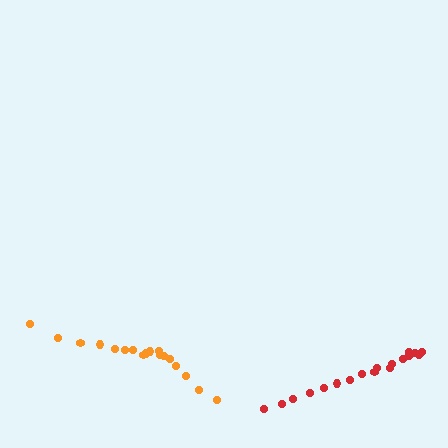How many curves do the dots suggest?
There are 2 distinct paths.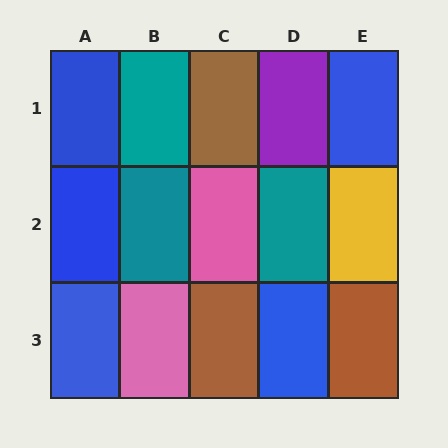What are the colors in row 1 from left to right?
Blue, teal, brown, purple, blue.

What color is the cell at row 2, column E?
Yellow.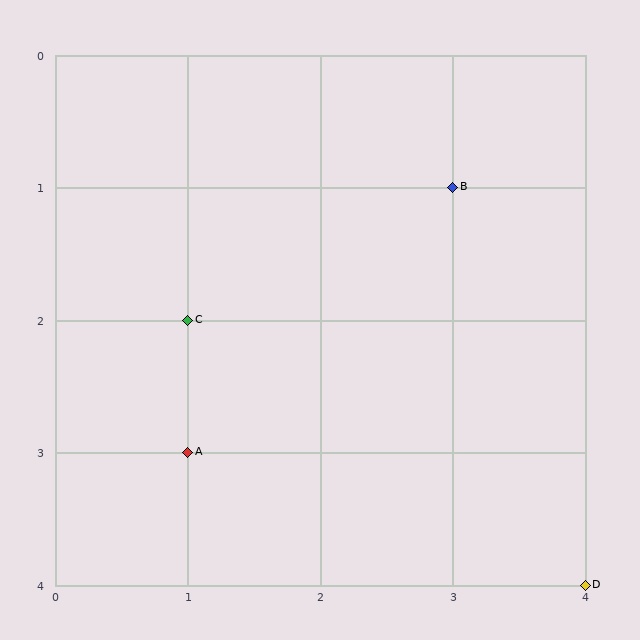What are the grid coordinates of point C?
Point C is at grid coordinates (1, 2).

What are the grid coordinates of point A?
Point A is at grid coordinates (1, 3).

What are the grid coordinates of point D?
Point D is at grid coordinates (4, 4).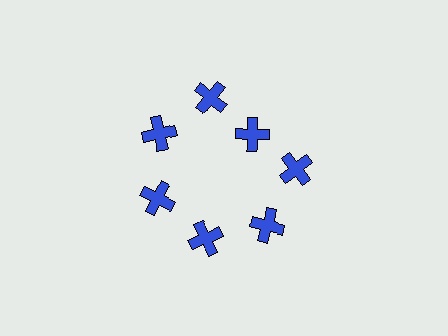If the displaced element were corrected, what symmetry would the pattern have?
It would have 7-fold rotational symmetry — the pattern would map onto itself every 51 degrees.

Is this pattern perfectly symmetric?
No. The 7 blue crosses are arranged in a ring, but one element near the 1 o'clock position is pulled inward toward the center, breaking the 7-fold rotational symmetry.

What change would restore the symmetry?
The symmetry would be restored by moving it outward, back onto the ring so that all 7 crosses sit at equal angles and equal distance from the center.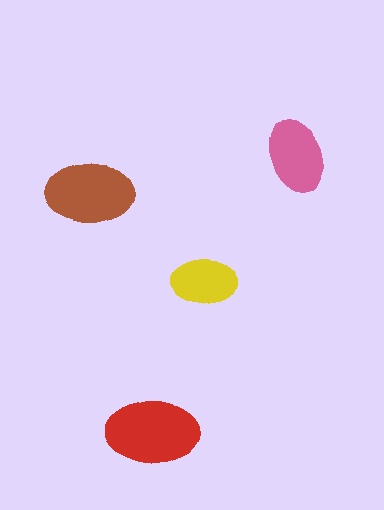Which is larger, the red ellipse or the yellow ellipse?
The red one.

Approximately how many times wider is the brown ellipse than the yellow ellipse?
About 1.5 times wider.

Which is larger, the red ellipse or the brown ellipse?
The red one.